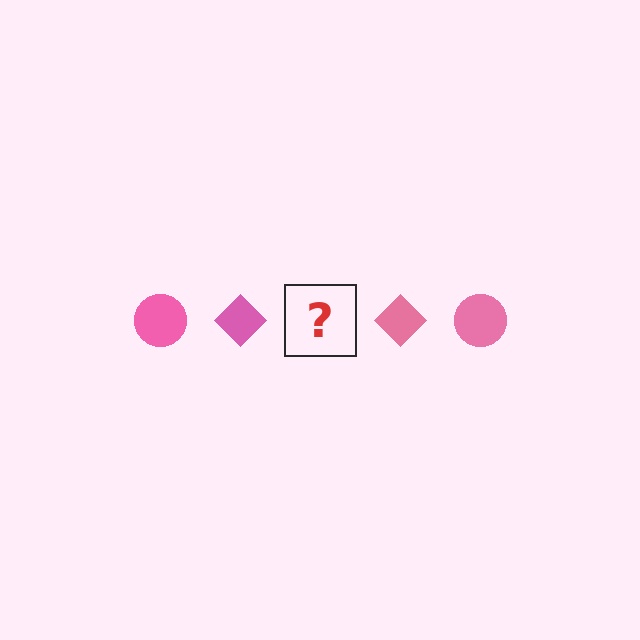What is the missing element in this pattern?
The missing element is a pink circle.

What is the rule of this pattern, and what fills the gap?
The rule is that the pattern cycles through circle, diamond shapes in pink. The gap should be filled with a pink circle.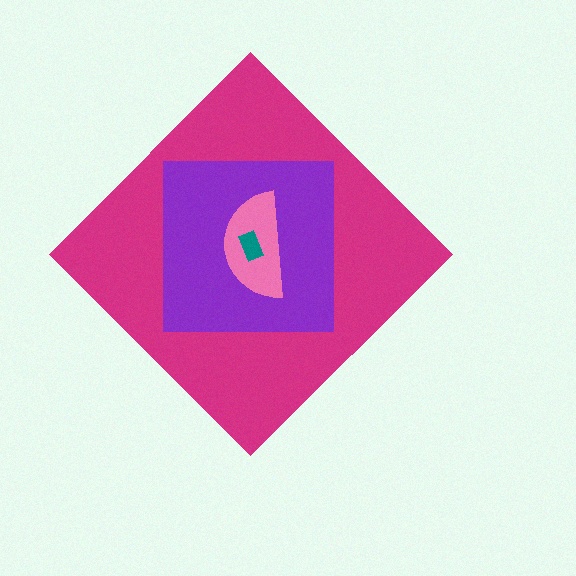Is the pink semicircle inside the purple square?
Yes.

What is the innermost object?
The teal rectangle.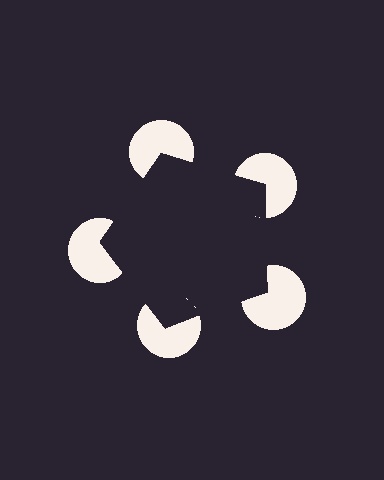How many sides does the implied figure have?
5 sides.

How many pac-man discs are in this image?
There are 5 — one at each vertex of the illusory pentagon.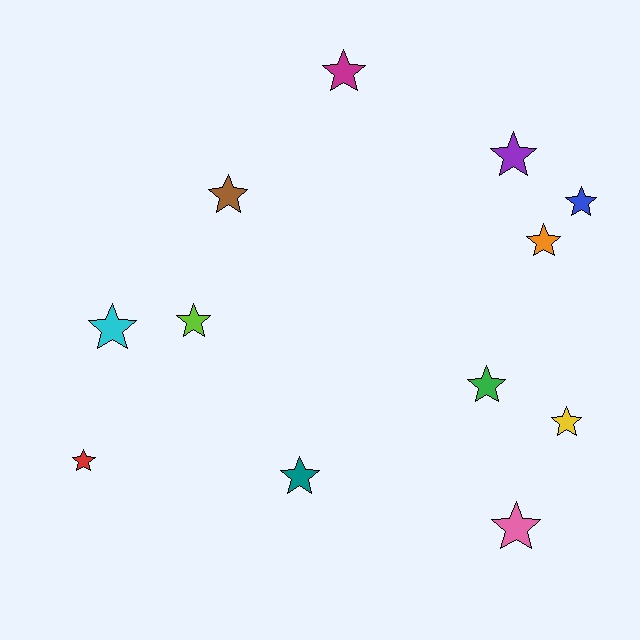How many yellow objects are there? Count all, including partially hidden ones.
There is 1 yellow object.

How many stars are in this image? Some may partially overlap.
There are 12 stars.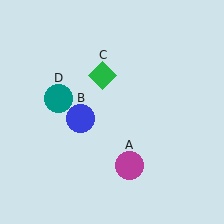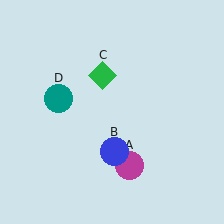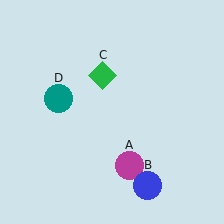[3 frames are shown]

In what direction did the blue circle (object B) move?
The blue circle (object B) moved down and to the right.